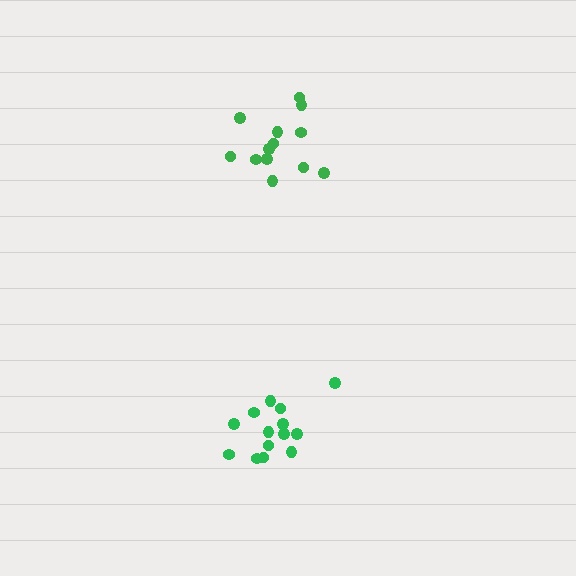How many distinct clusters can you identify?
There are 2 distinct clusters.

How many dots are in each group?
Group 1: 13 dots, Group 2: 14 dots (27 total).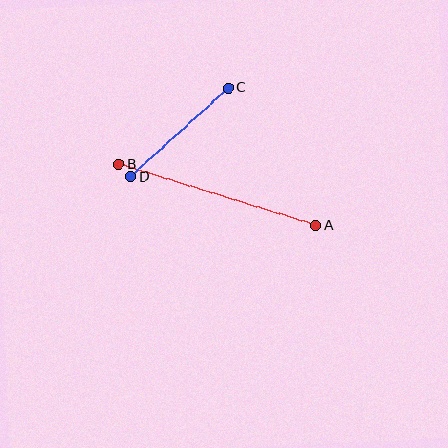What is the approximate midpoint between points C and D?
The midpoint is at approximately (179, 132) pixels.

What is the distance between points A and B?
The distance is approximately 207 pixels.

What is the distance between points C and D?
The distance is approximately 132 pixels.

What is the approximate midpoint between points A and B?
The midpoint is at approximately (217, 195) pixels.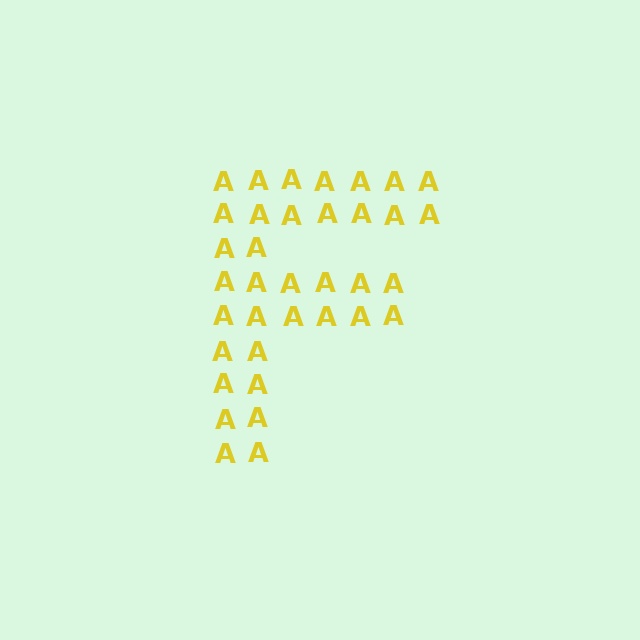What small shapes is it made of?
It is made of small letter A's.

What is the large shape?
The large shape is the letter F.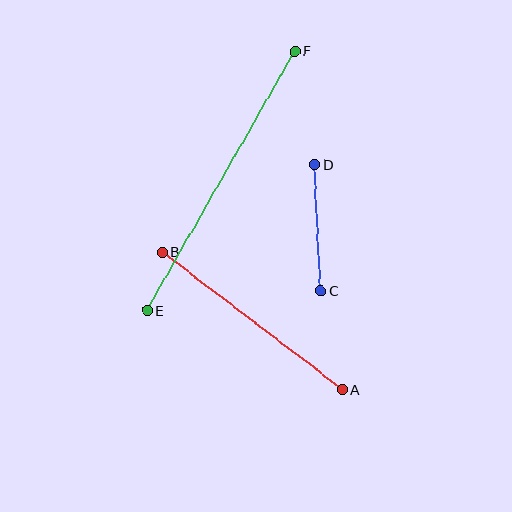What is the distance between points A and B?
The distance is approximately 226 pixels.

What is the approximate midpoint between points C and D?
The midpoint is at approximately (318, 228) pixels.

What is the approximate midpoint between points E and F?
The midpoint is at approximately (221, 181) pixels.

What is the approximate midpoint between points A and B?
The midpoint is at approximately (252, 321) pixels.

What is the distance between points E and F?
The distance is approximately 298 pixels.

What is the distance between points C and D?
The distance is approximately 126 pixels.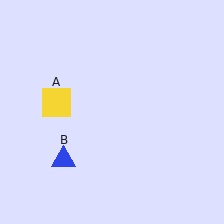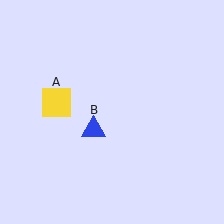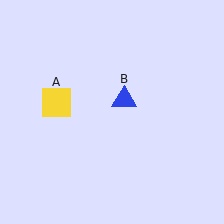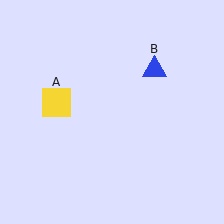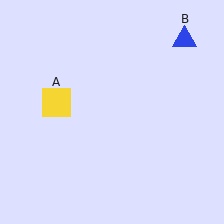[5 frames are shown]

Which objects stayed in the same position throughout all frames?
Yellow square (object A) remained stationary.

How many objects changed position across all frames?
1 object changed position: blue triangle (object B).